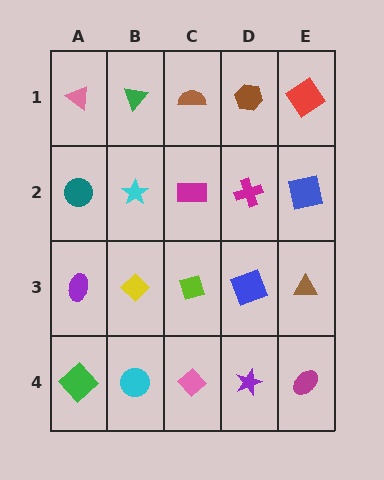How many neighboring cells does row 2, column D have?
4.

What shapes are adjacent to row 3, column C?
A magenta rectangle (row 2, column C), a pink diamond (row 4, column C), a yellow diamond (row 3, column B), a blue square (row 3, column D).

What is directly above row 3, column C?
A magenta rectangle.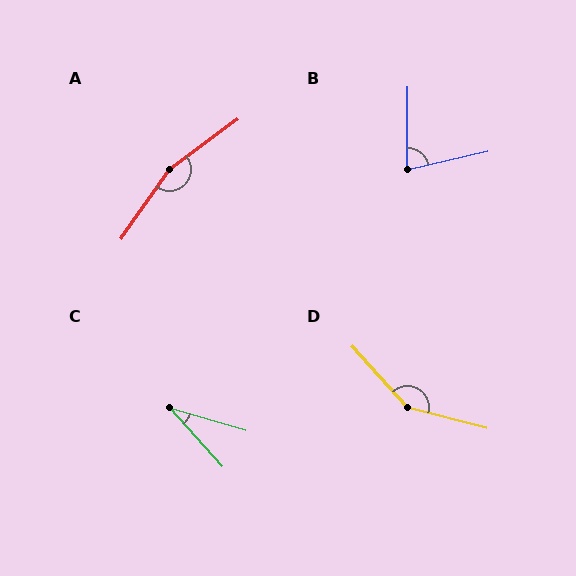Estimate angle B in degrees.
Approximately 77 degrees.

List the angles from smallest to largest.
C (32°), B (77°), D (147°), A (161°).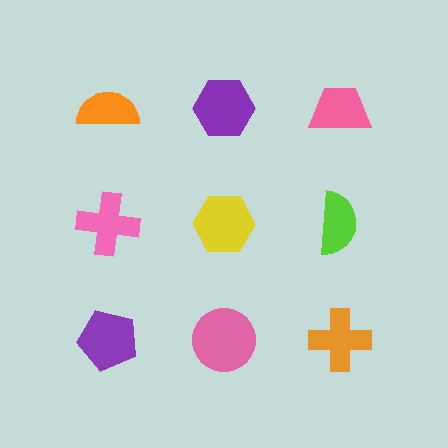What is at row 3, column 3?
An orange cross.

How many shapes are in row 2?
3 shapes.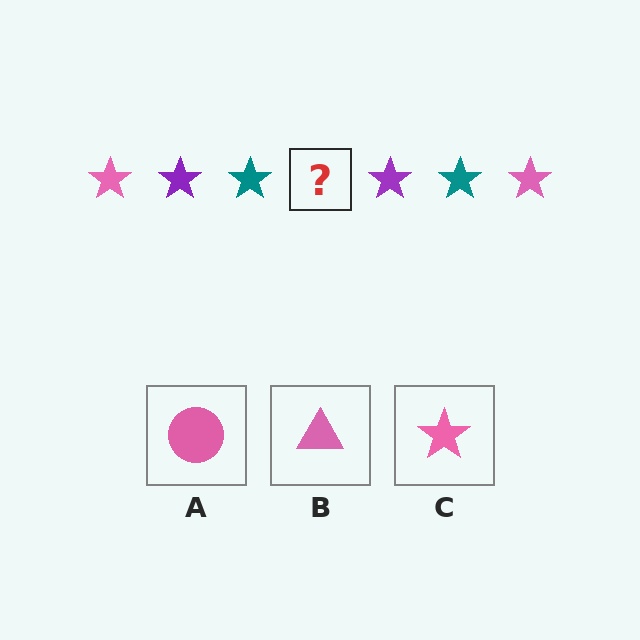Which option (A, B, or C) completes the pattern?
C.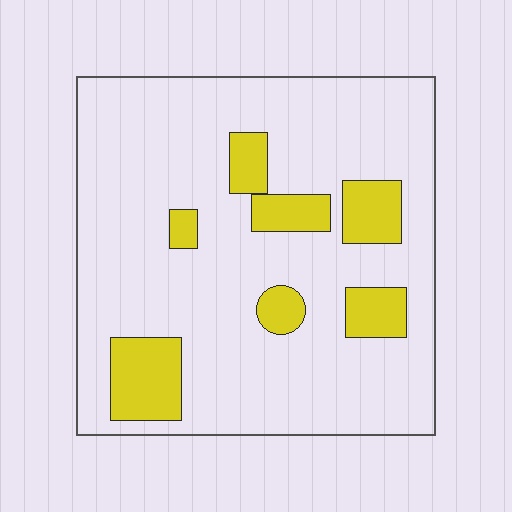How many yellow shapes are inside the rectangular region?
7.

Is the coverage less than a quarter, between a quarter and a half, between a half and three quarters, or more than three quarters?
Less than a quarter.